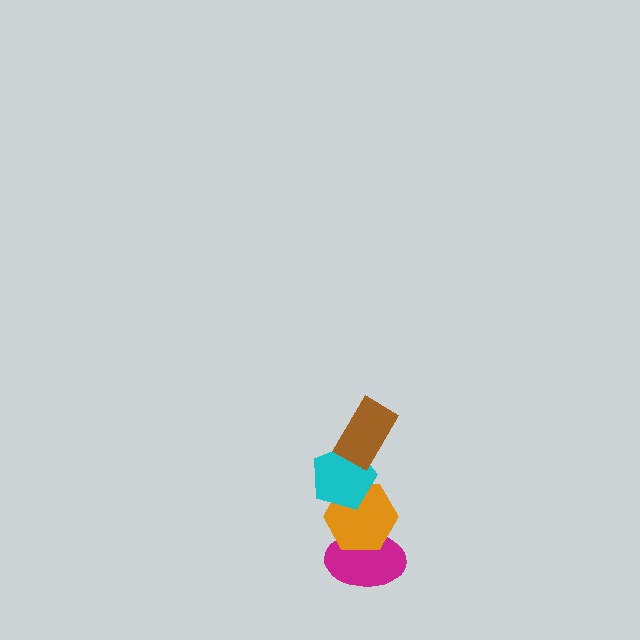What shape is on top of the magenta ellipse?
The orange hexagon is on top of the magenta ellipse.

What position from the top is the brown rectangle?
The brown rectangle is 1st from the top.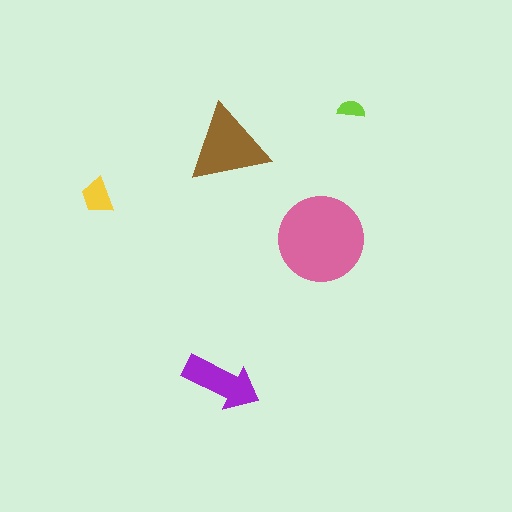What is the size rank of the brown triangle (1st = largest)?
2nd.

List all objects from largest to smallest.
The pink circle, the brown triangle, the purple arrow, the yellow trapezoid, the lime semicircle.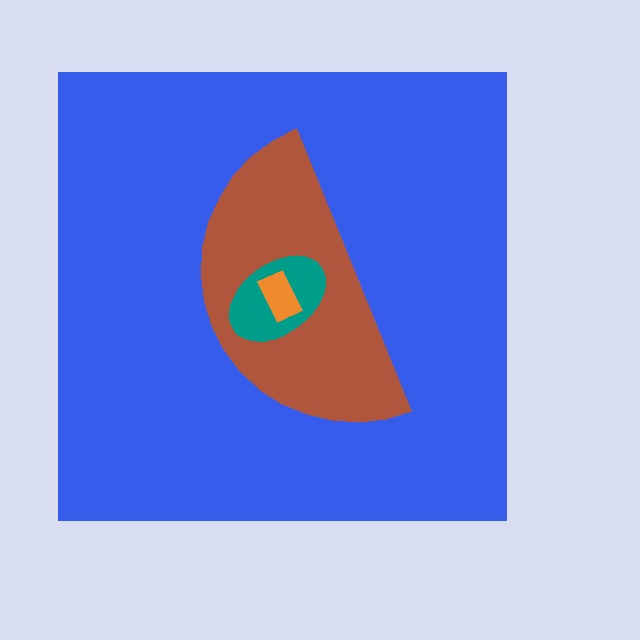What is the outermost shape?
The blue square.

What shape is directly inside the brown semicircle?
The teal ellipse.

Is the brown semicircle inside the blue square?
Yes.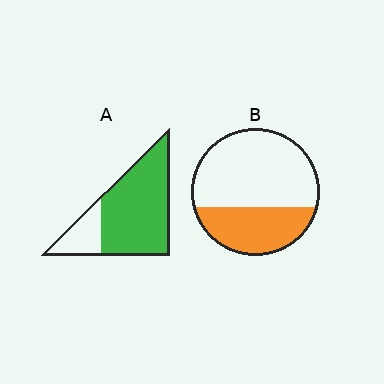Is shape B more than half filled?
No.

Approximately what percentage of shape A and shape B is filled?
A is approximately 80% and B is approximately 35%.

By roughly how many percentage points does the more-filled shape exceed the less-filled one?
By roughly 45 percentage points (A over B).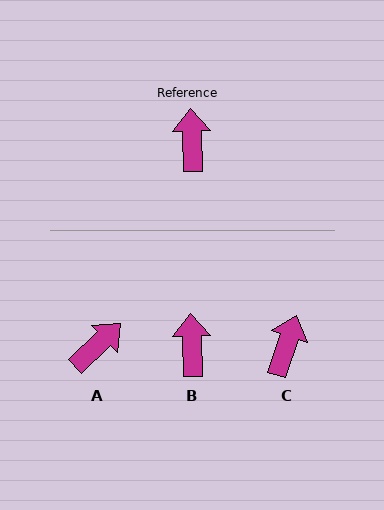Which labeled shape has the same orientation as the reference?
B.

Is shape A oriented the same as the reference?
No, it is off by about 49 degrees.